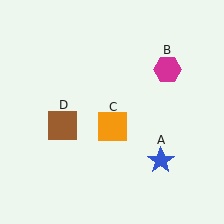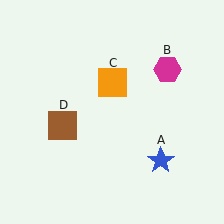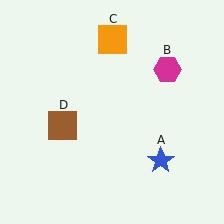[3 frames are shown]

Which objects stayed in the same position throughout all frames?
Blue star (object A) and magenta hexagon (object B) and brown square (object D) remained stationary.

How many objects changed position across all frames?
1 object changed position: orange square (object C).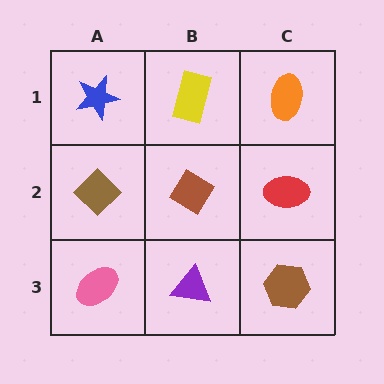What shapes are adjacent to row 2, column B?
A yellow rectangle (row 1, column B), a purple triangle (row 3, column B), a brown diamond (row 2, column A), a red ellipse (row 2, column C).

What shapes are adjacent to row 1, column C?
A red ellipse (row 2, column C), a yellow rectangle (row 1, column B).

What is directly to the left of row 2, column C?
A brown diamond.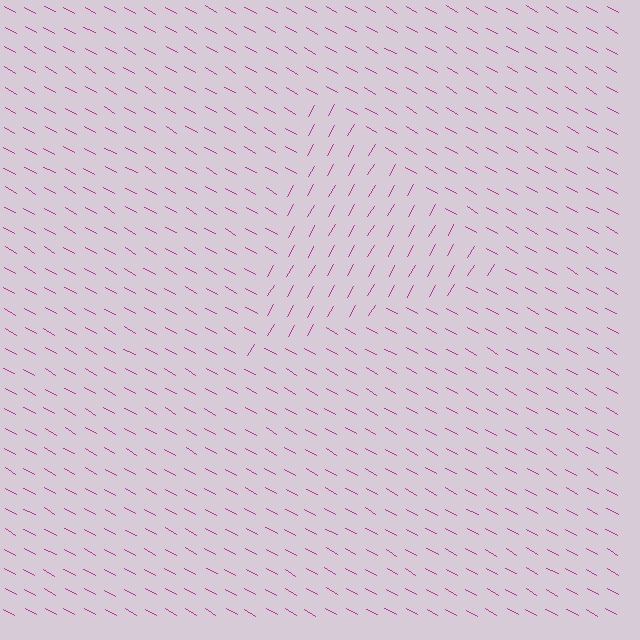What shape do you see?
I see a triangle.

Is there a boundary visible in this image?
Yes, there is a texture boundary formed by a change in line orientation.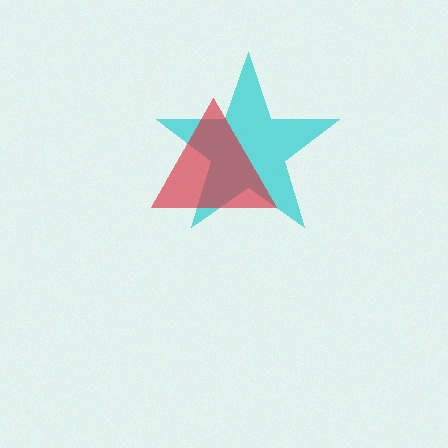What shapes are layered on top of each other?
The layered shapes are: a cyan star, a red triangle.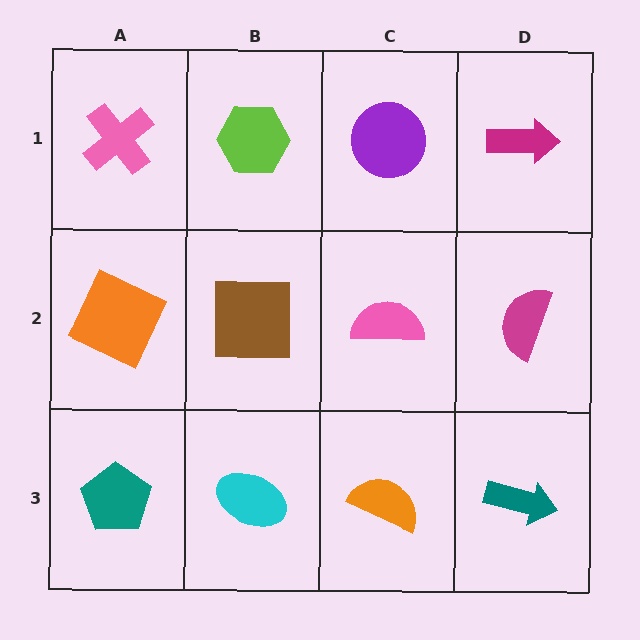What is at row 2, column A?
An orange square.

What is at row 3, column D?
A teal arrow.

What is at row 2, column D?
A magenta semicircle.